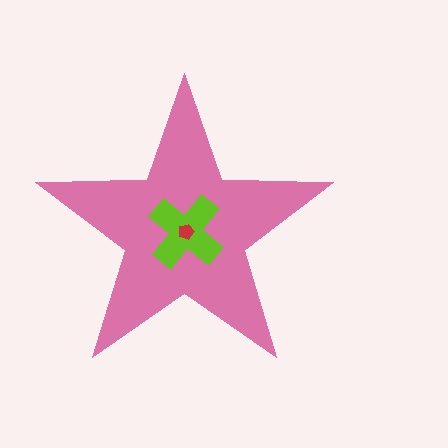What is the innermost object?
The red pentagon.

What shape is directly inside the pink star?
The lime cross.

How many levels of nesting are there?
3.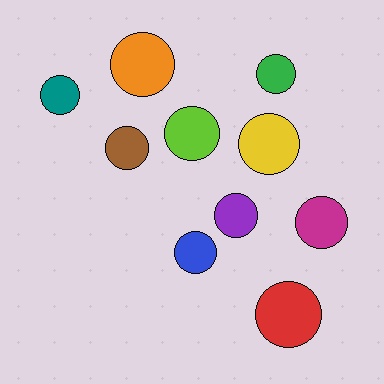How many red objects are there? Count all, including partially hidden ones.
There is 1 red object.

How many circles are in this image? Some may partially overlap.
There are 10 circles.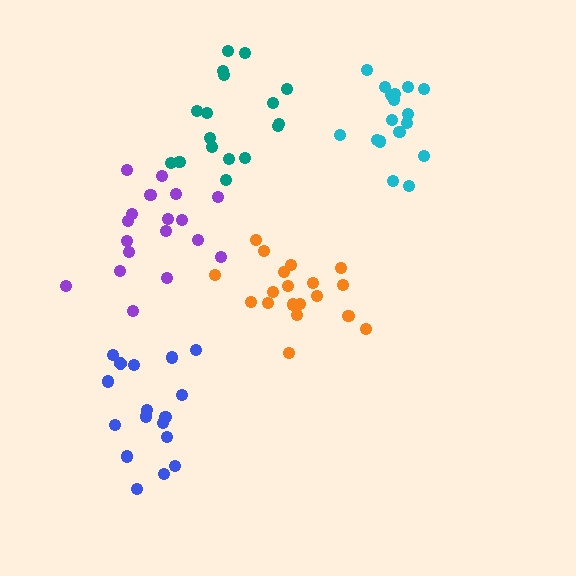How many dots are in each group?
Group 1: 17 dots, Group 2: 18 dots, Group 3: 19 dots, Group 4: 17 dots, Group 5: 17 dots (88 total).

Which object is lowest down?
The blue cluster is bottommost.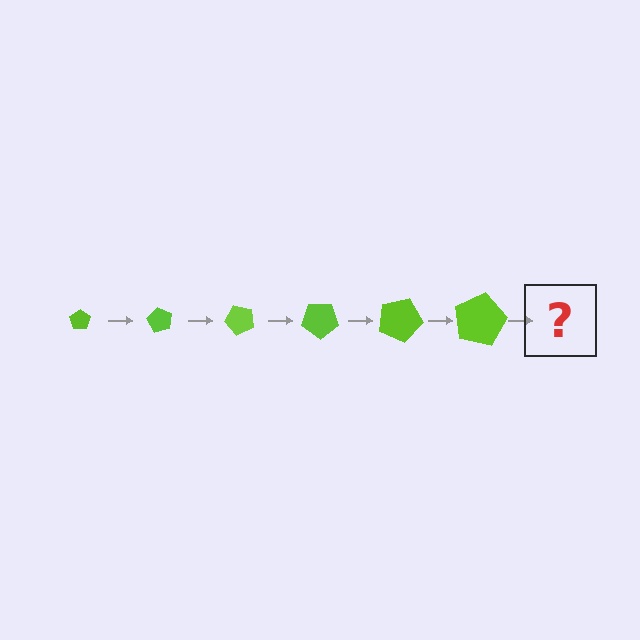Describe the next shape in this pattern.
It should be a pentagon, larger than the previous one and rotated 360 degrees from the start.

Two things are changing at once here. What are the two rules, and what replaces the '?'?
The two rules are that the pentagon grows larger each step and it rotates 60 degrees each step. The '?' should be a pentagon, larger than the previous one and rotated 360 degrees from the start.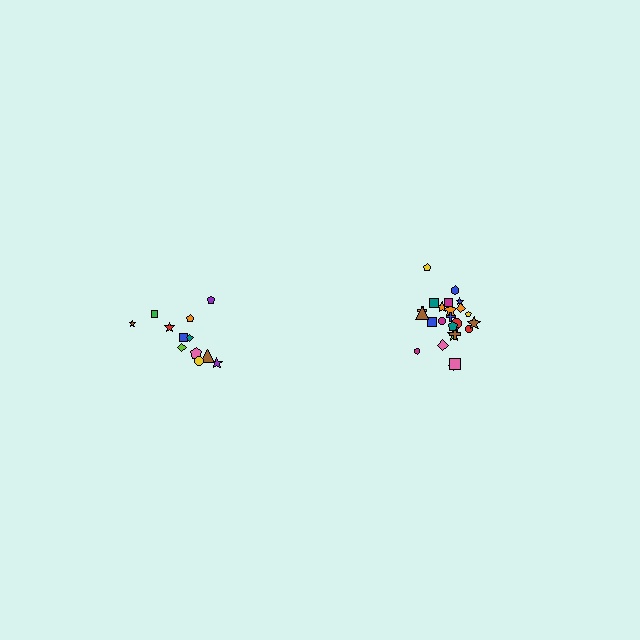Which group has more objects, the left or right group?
The right group.